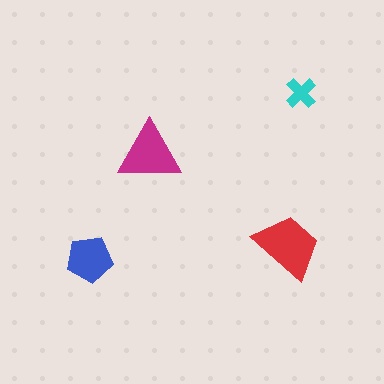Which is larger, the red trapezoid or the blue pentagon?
The red trapezoid.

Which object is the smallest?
The cyan cross.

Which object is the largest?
The red trapezoid.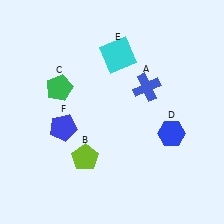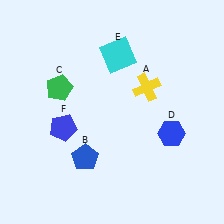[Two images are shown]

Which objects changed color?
A changed from blue to yellow. B changed from lime to blue.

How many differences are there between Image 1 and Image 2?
There are 2 differences between the two images.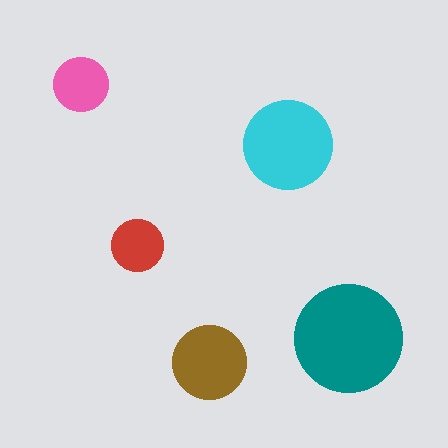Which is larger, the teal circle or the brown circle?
The teal one.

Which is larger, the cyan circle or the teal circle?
The teal one.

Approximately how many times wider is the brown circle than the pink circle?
About 1.5 times wider.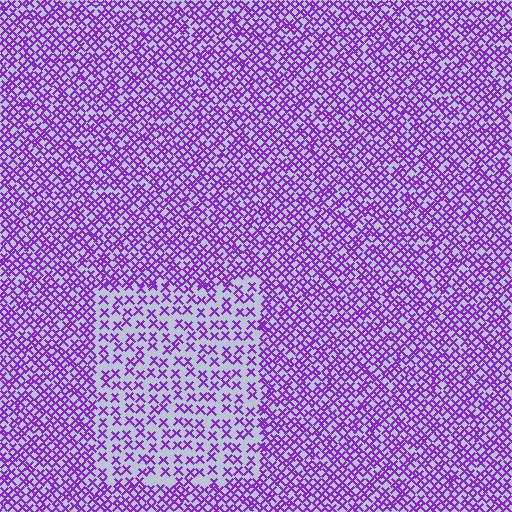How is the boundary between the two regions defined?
The boundary is defined by a change in element density (approximately 2.0x ratio). All elements are the same color, size, and shape.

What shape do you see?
I see a rectangle.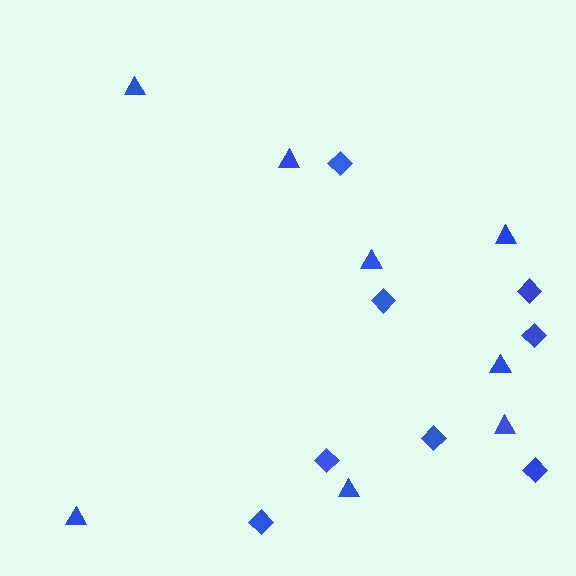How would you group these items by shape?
There are 2 groups: one group of triangles (8) and one group of diamonds (8).